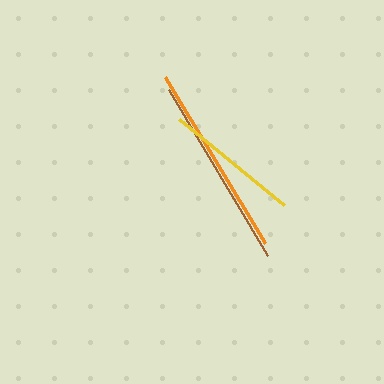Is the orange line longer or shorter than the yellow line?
The orange line is longer than the yellow line.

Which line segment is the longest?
The orange line is the longest at approximately 194 pixels.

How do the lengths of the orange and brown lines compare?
The orange and brown lines are approximately the same length.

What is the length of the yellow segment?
The yellow segment is approximately 135 pixels long.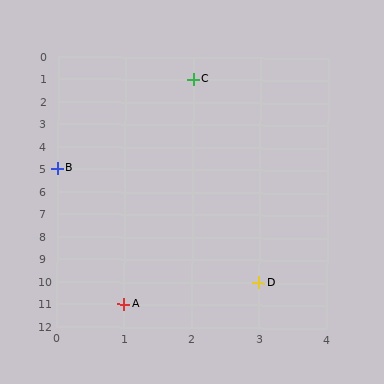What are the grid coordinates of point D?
Point D is at grid coordinates (3, 10).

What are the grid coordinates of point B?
Point B is at grid coordinates (0, 5).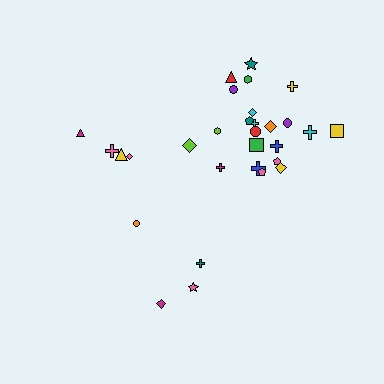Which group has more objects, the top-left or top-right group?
The top-right group.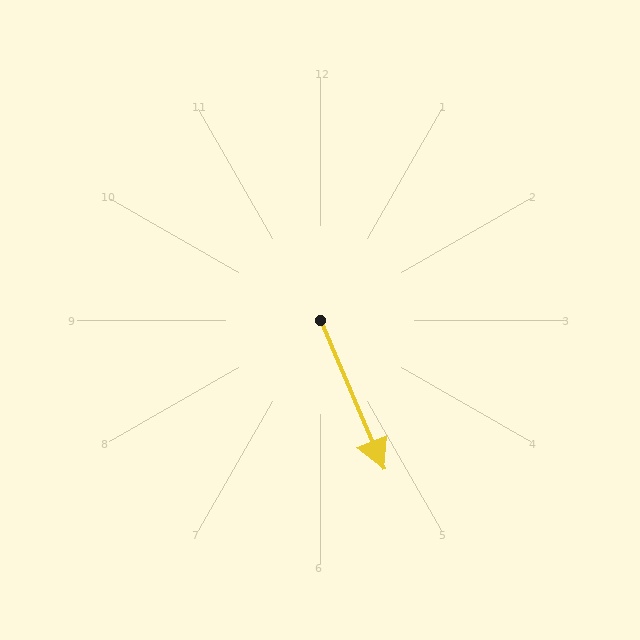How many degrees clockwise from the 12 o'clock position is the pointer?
Approximately 157 degrees.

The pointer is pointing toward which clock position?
Roughly 5 o'clock.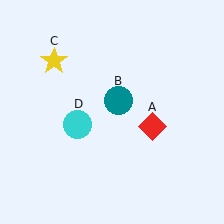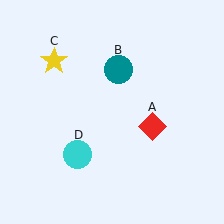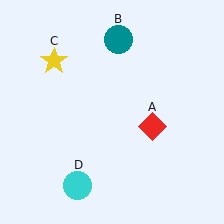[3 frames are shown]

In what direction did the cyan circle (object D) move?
The cyan circle (object D) moved down.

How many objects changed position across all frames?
2 objects changed position: teal circle (object B), cyan circle (object D).